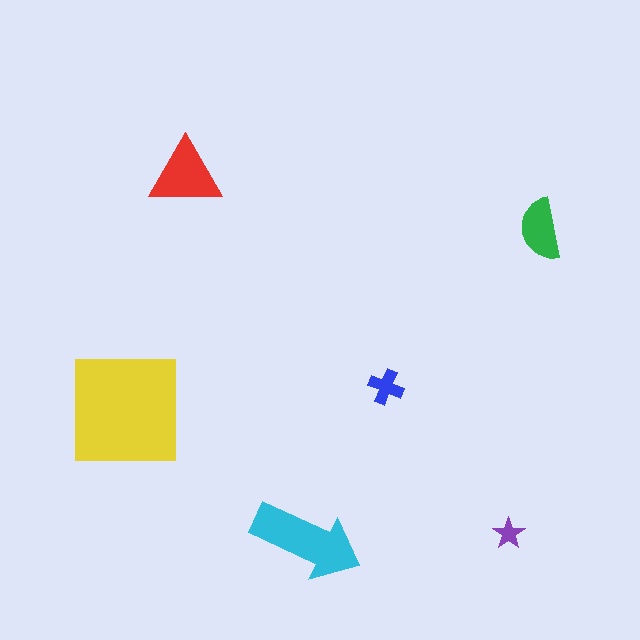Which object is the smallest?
The purple star.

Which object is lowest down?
The cyan arrow is bottommost.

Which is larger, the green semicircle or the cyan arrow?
The cyan arrow.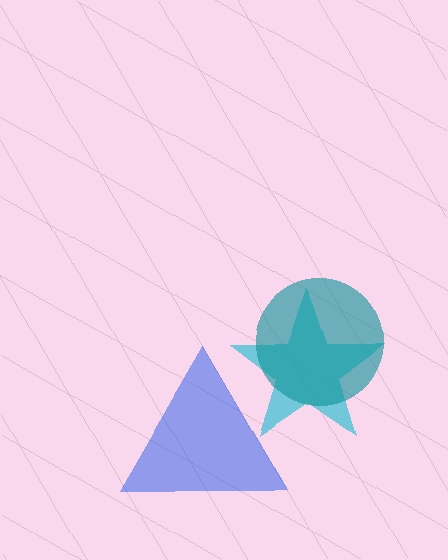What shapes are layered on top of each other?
The layered shapes are: a cyan star, a blue triangle, a teal circle.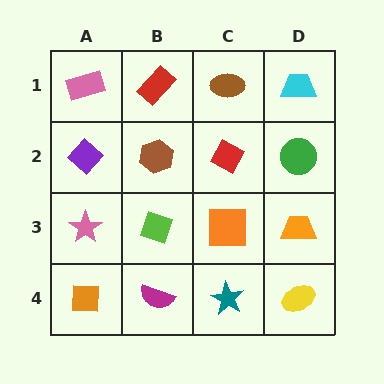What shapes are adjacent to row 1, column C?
A red diamond (row 2, column C), a red rectangle (row 1, column B), a cyan trapezoid (row 1, column D).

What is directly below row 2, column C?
An orange square.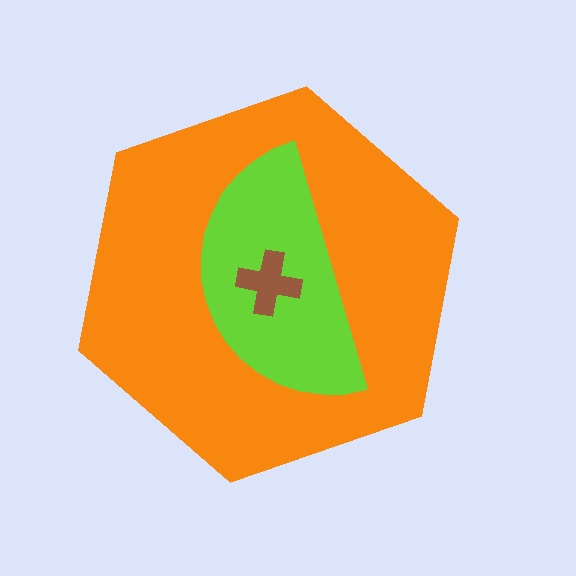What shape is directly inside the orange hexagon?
The lime semicircle.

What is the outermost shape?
The orange hexagon.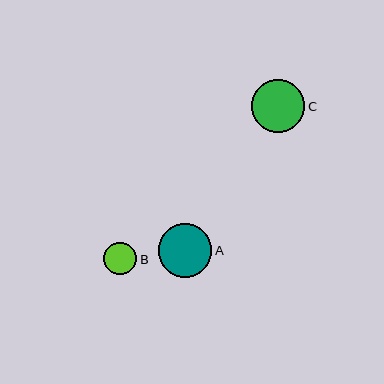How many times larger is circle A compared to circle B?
Circle A is approximately 1.6 times the size of circle B.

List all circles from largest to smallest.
From largest to smallest: A, C, B.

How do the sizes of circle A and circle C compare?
Circle A and circle C are approximately the same size.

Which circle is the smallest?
Circle B is the smallest with a size of approximately 33 pixels.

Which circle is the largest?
Circle A is the largest with a size of approximately 54 pixels.